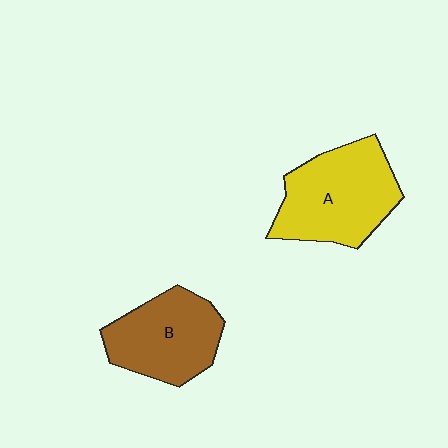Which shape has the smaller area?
Shape B (brown).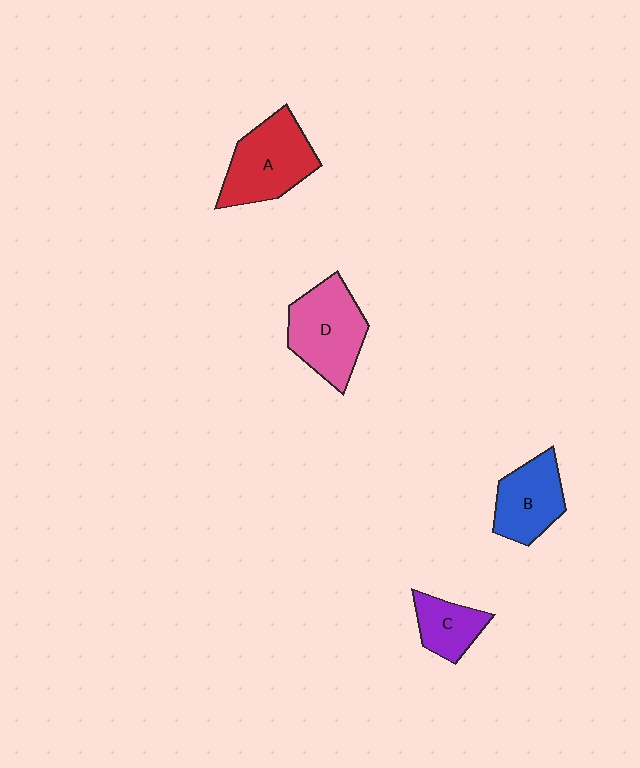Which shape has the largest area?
Shape A (red).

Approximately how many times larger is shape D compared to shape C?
Approximately 1.8 times.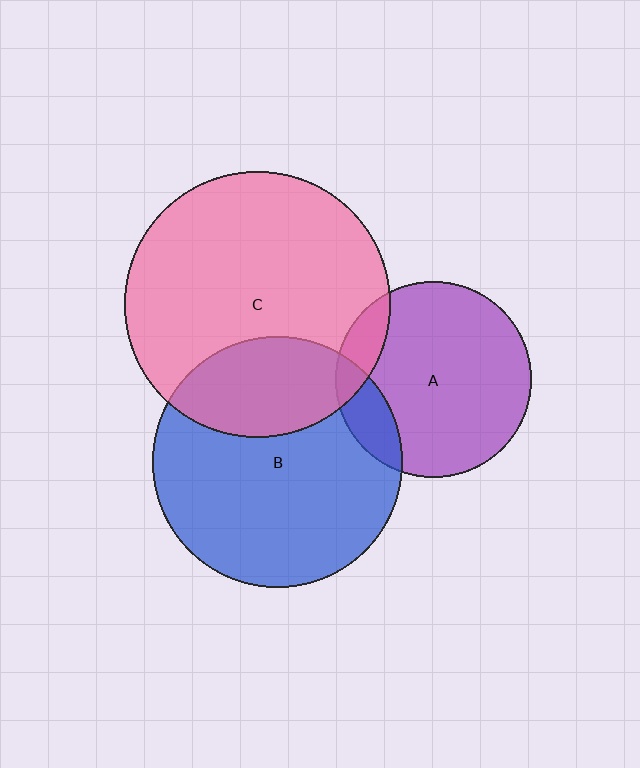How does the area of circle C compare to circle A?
Approximately 1.8 times.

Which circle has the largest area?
Circle C (pink).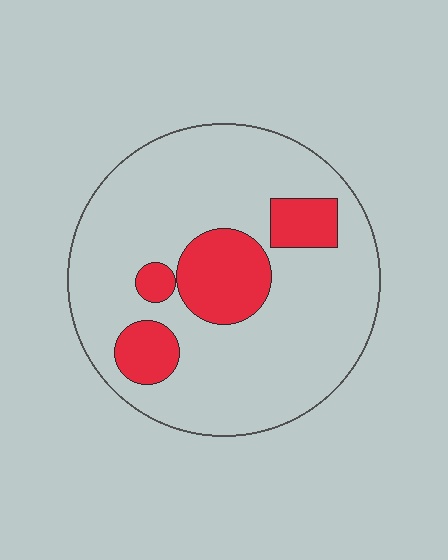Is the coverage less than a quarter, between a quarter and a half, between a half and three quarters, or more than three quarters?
Less than a quarter.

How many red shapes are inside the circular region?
4.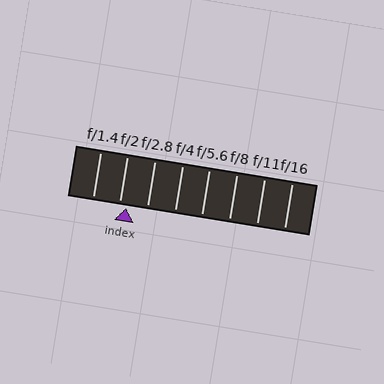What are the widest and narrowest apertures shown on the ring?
The widest aperture shown is f/1.4 and the narrowest is f/16.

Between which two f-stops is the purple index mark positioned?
The index mark is between f/2 and f/2.8.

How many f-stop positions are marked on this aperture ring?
There are 8 f-stop positions marked.